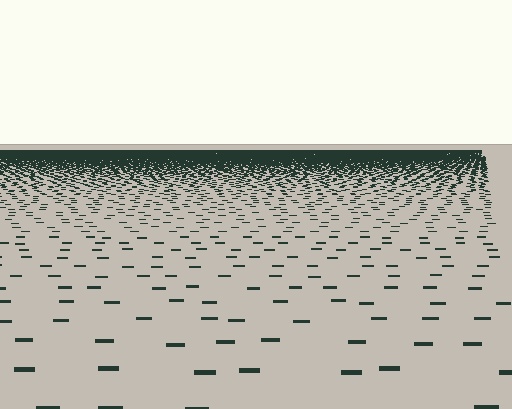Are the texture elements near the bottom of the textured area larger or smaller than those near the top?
Larger. Near the bottom, elements are closer to the viewer and appear at a bigger on-screen size.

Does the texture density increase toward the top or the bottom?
Density increases toward the top.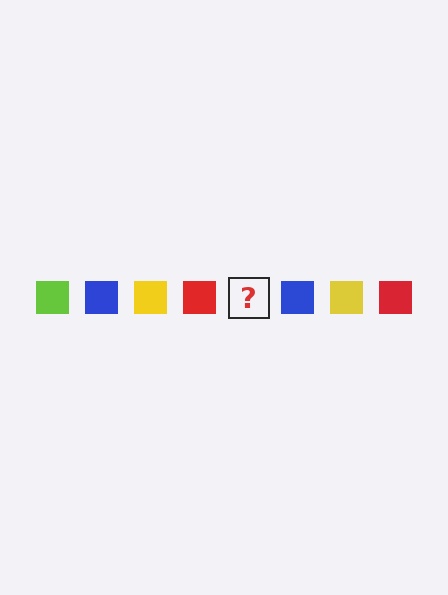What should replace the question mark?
The question mark should be replaced with a lime square.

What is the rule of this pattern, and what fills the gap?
The rule is that the pattern cycles through lime, blue, yellow, red squares. The gap should be filled with a lime square.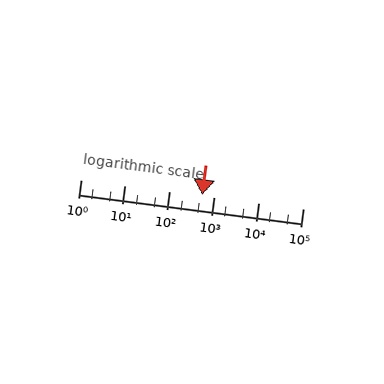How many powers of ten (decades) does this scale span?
The scale spans 5 decades, from 1 to 100000.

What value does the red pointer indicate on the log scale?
The pointer indicates approximately 550.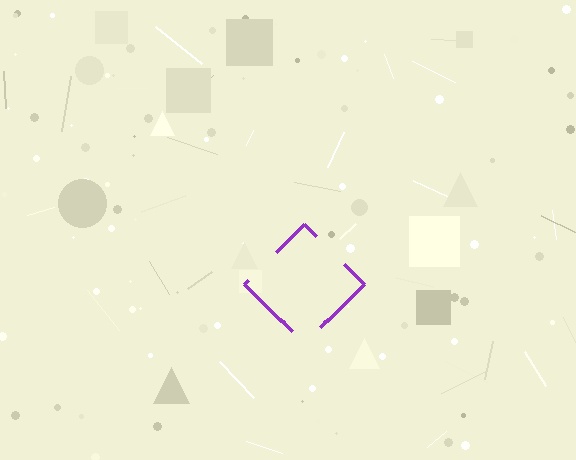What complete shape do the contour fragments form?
The contour fragments form a diamond.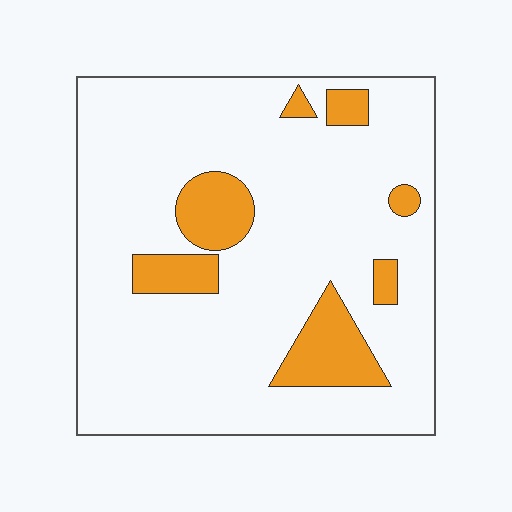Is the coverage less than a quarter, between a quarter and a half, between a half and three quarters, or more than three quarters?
Less than a quarter.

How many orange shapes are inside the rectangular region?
7.